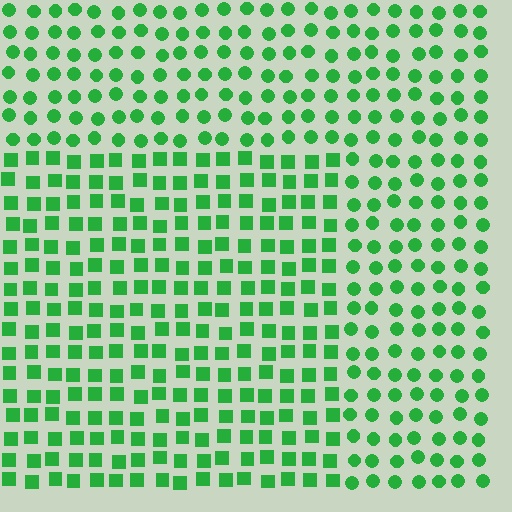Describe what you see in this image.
The image is filled with small green elements arranged in a uniform grid. A rectangle-shaped region contains squares, while the surrounding area contains circles. The boundary is defined purely by the change in element shape.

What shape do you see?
I see a rectangle.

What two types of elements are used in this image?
The image uses squares inside the rectangle region and circles outside it.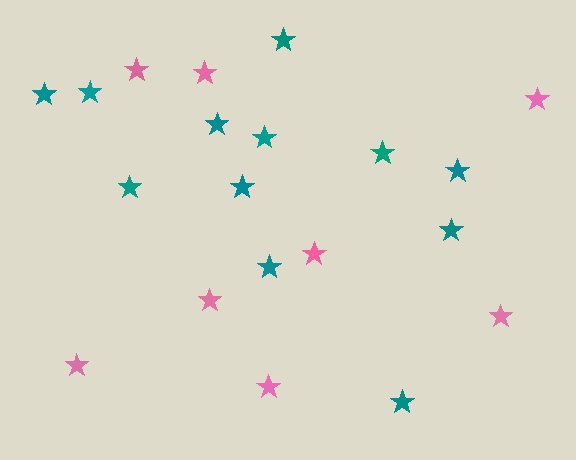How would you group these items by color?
There are 2 groups: one group of teal stars (12) and one group of pink stars (8).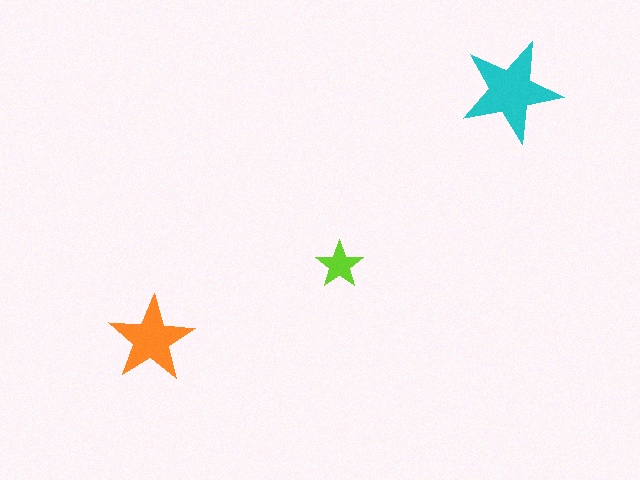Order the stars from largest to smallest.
the cyan one, the orange one, the lime one.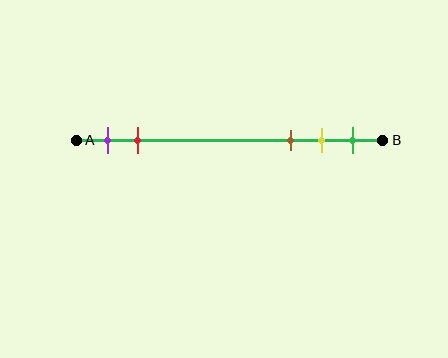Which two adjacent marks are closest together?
The yellow and green marks are the closest adjacent pair.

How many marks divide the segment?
There are 5 marks dividing the segment.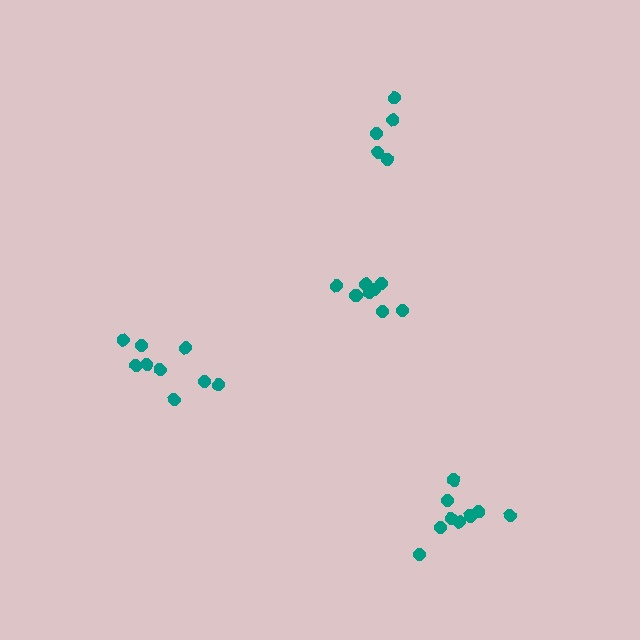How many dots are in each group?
Group 1: 9 dots, Group 2: 9 dots, Group 3: 5 dots, Group 4: 9 dots (32 total).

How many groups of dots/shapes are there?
There are 4 groups.